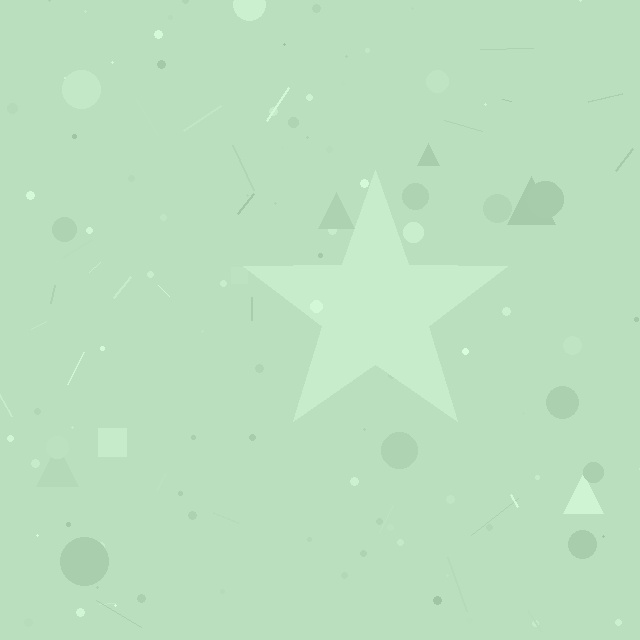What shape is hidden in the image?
A star is hidden in the image.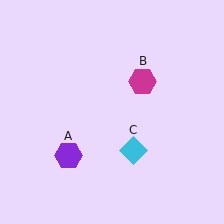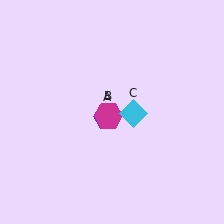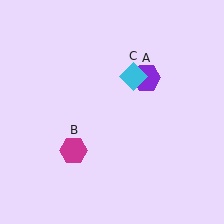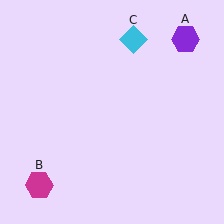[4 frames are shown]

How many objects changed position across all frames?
3 objects changed position: purple hexagon (object A), magenta hexagon (object B), cyan diamond (object C).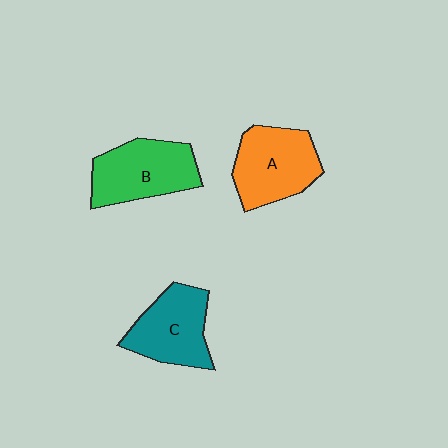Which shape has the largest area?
Shape B (green).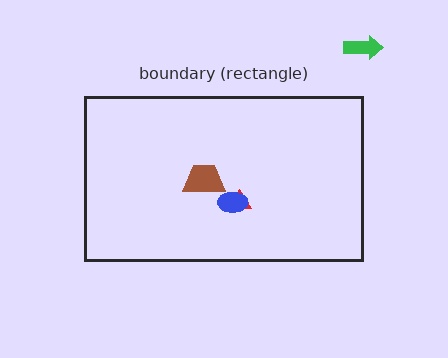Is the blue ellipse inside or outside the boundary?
Inside.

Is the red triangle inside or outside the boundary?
Inside.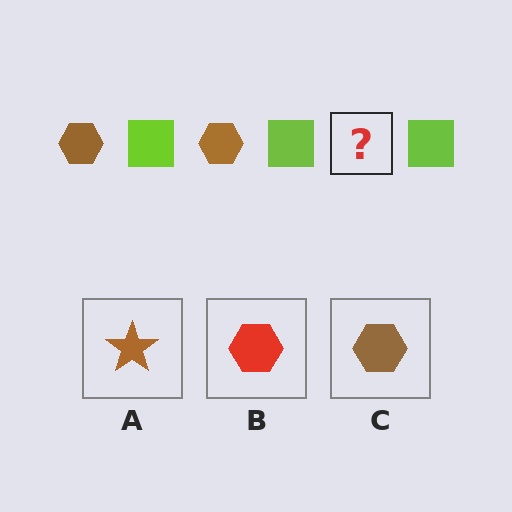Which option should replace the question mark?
Option C.